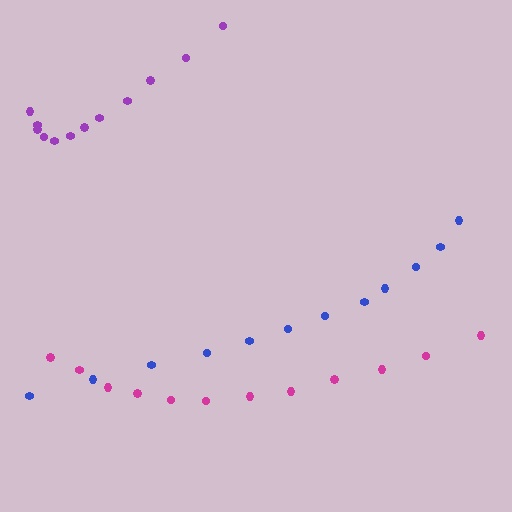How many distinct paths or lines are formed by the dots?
There are 3 distinct paths.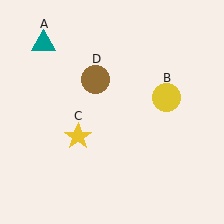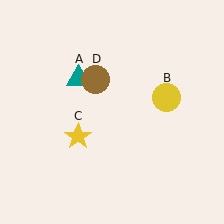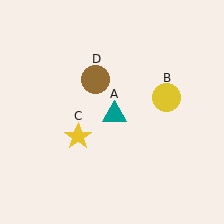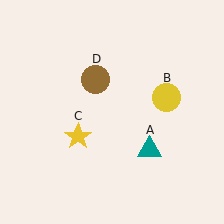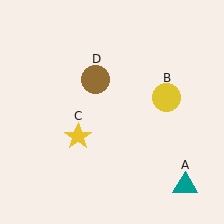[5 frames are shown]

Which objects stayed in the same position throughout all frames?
Yellow circle (object B) and yellow star (object C) and brown circle (object D) remained stationary.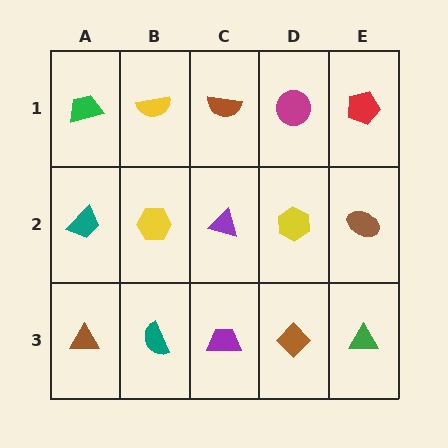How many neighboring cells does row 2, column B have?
4.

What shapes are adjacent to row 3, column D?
A yellow hexagon (row 2, column D), a purple trapezoid (row 3, column C), a green triangle (row 3, column E).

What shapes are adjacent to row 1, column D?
A yellow hexagon (row 2, column D), a brown semicircle (row 1, column C), a red pentagon (row 1, column E).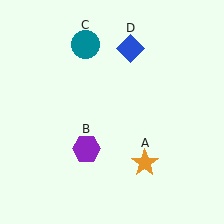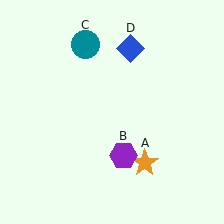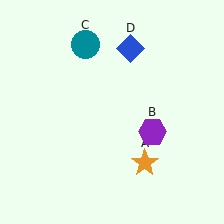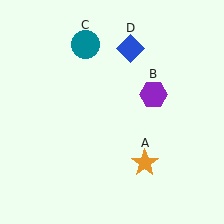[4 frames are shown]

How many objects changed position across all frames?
1 object changed position: purple hexagon (object B).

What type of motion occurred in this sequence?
The purple hexagon (object B) rotated counterclockwise around the center of the scene.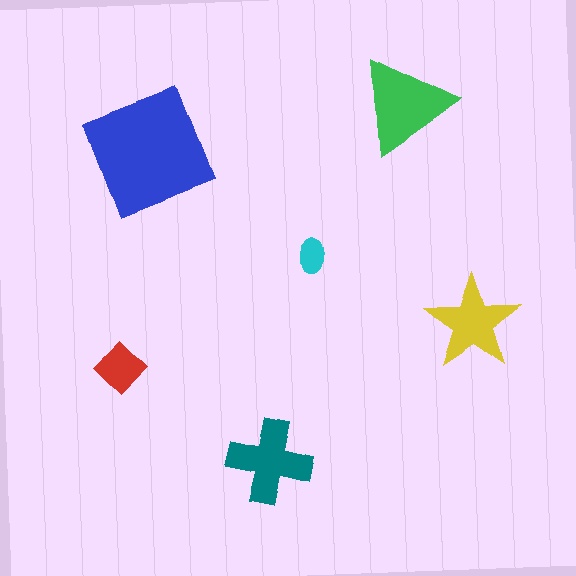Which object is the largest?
The blue square.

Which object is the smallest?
The cyan ellipse.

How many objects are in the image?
There are 6 objects in the image.